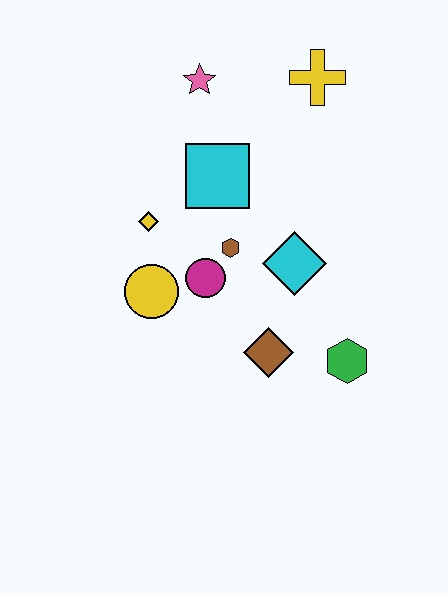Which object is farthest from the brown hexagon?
The yellow cross is farthest from the brown hexagon.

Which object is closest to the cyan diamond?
The brown hexagon is closest to the cyan diamond.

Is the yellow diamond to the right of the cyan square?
No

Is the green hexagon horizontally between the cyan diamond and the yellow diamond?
No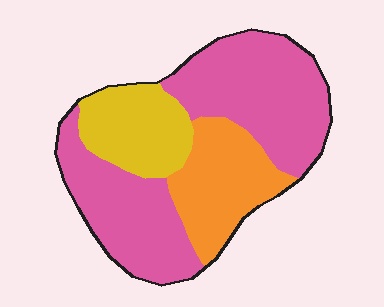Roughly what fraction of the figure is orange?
Orange takes up between a sixth and a third of the figure.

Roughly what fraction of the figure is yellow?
Yellow takes up less than a quarter of the figure.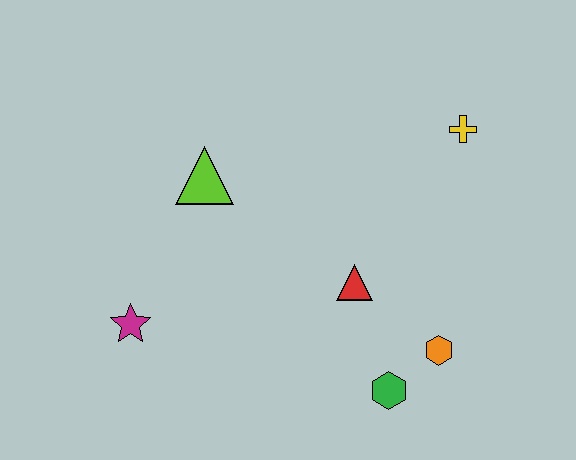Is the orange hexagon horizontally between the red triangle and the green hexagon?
No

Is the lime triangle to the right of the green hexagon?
No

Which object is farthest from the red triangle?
The magenta star is farthest from the red triangle.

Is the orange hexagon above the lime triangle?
No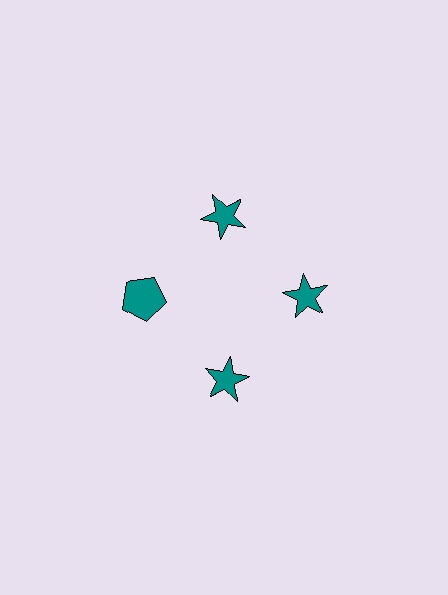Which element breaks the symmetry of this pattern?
The teal pentagon at roughly the 9 o'clock position breaks the symmetry. All other shapes are teal stars.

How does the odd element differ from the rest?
It has a different shape: pentagon instead of star.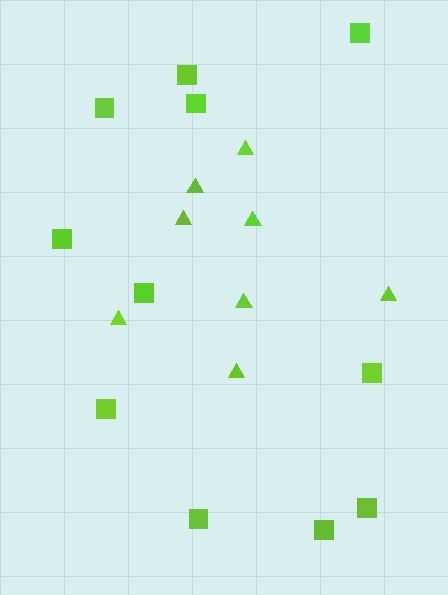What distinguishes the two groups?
There are 2 groups: one group of triangles (8) and one group of squares (11).